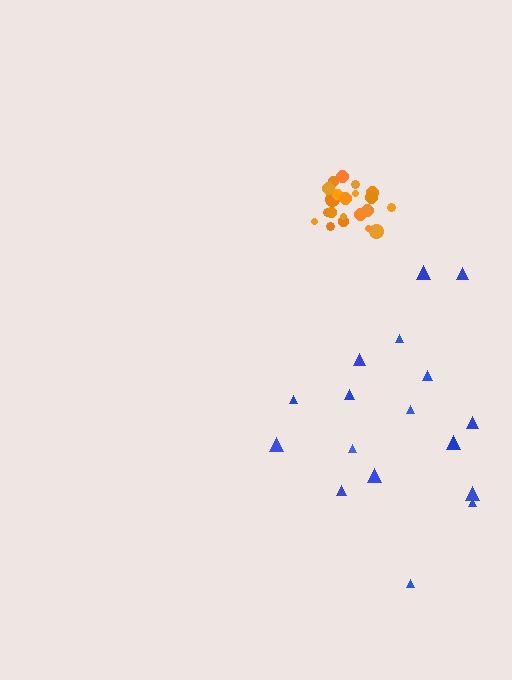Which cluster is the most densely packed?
Orange.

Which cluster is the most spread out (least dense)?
Blue.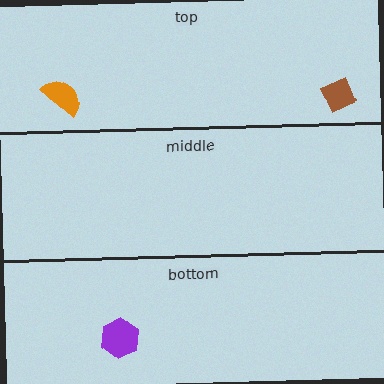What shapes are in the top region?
The brown diamond, the orange semicircle.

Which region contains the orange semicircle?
The top region.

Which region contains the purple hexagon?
The bottom region.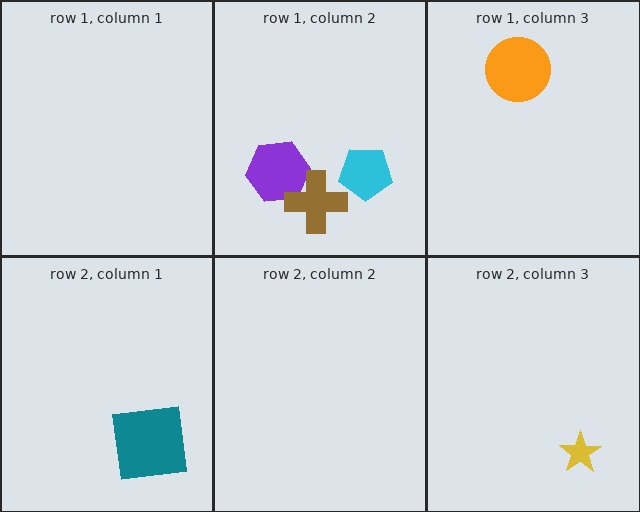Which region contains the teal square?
The row 2, column 1 region.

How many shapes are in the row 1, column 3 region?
1.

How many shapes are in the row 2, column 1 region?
1.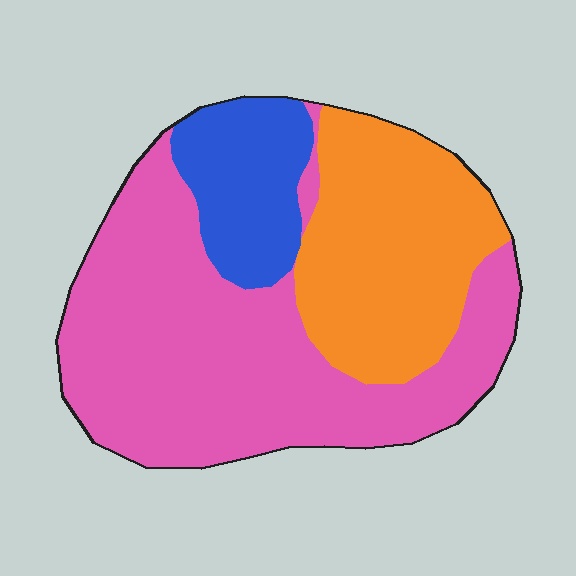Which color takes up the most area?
Pink, at roughly 55%.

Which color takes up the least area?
Blue, at roughly 15%.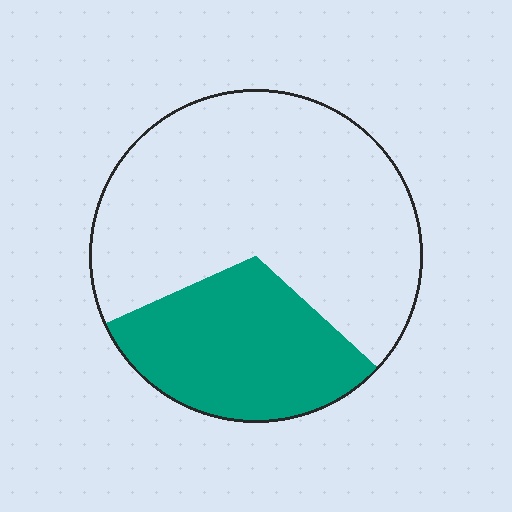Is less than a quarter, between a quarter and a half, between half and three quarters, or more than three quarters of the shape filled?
Between a quarter and a half.